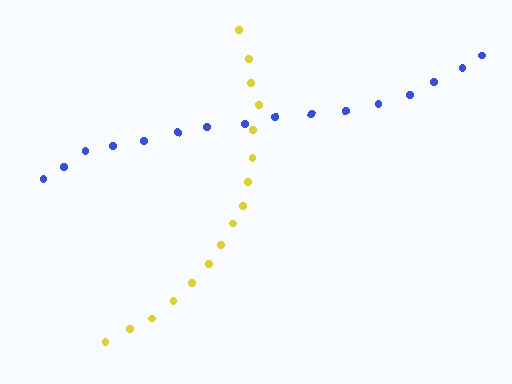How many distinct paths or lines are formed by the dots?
There are 2 distinct paths.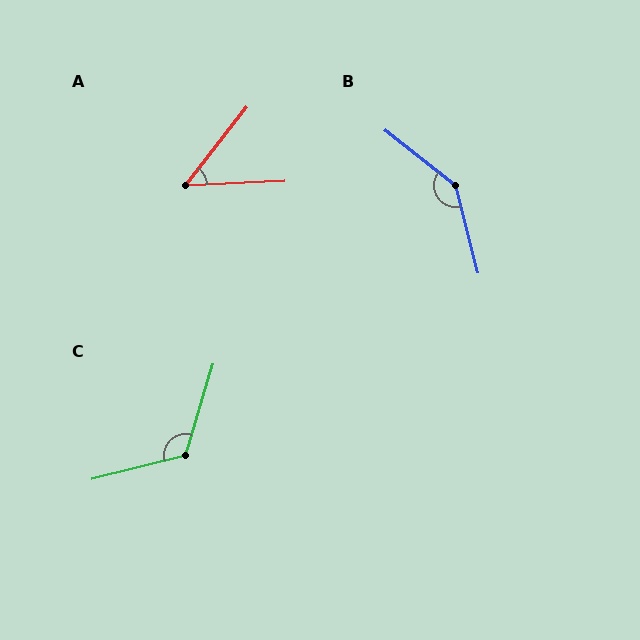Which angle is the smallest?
A, at approximately 49 degrees.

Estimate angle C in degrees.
Approximately 121 degrees.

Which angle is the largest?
B, at approximately 142 degrees.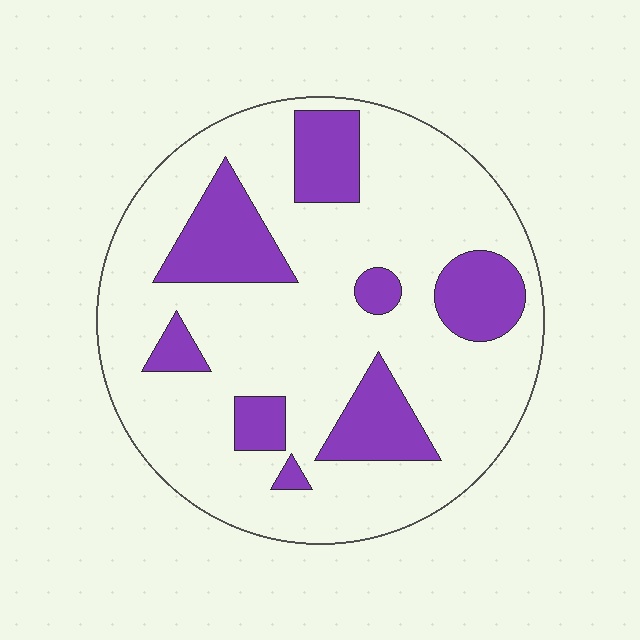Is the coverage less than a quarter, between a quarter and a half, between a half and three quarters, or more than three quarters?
Less than a quarter.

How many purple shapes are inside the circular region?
8.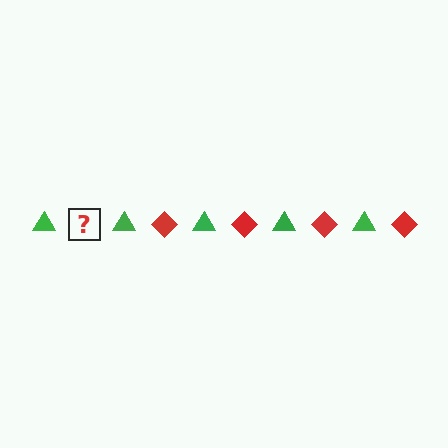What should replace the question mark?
The question mark should be replaced with a red diamond.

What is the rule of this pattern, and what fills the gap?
The rule is that the pattern alternates between green triangle and red diamond. The gap should be filled with a red diamond.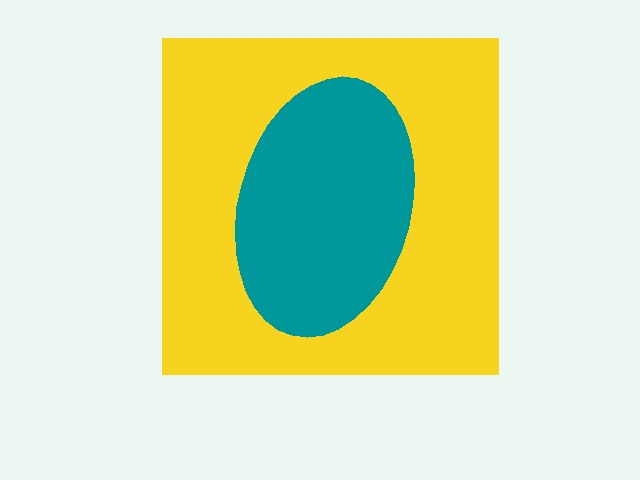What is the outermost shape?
The yellow square.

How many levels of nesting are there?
2.